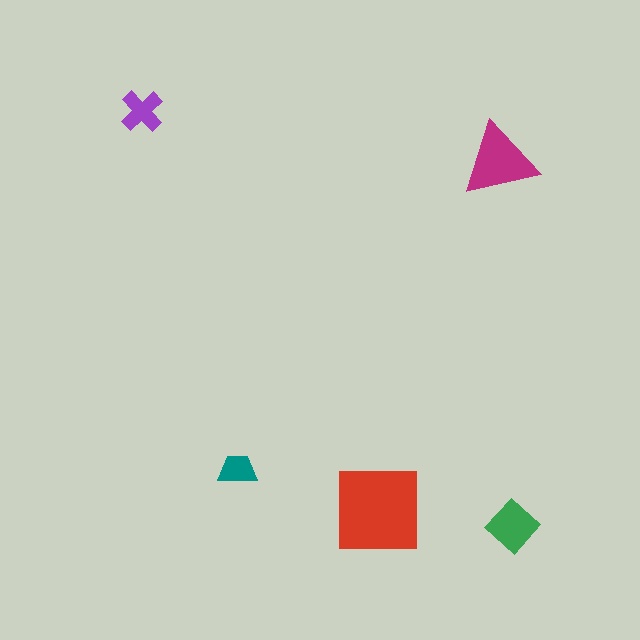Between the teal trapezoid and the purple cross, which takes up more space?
The purple cross.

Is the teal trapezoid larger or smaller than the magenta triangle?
Smaller.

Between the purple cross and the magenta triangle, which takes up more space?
The magenta triangle.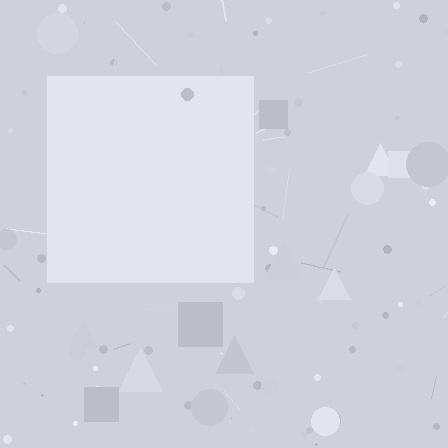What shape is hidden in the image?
A square is hidden in the image.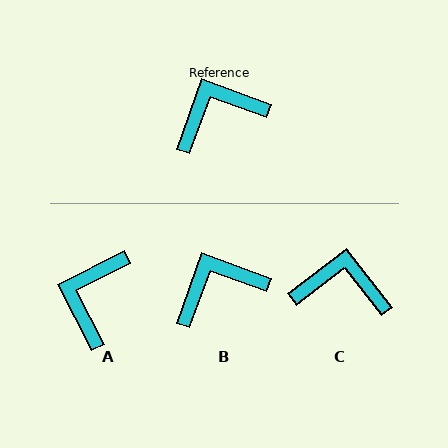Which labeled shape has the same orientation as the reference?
B.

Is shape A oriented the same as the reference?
No, it is off by about 47 degrees.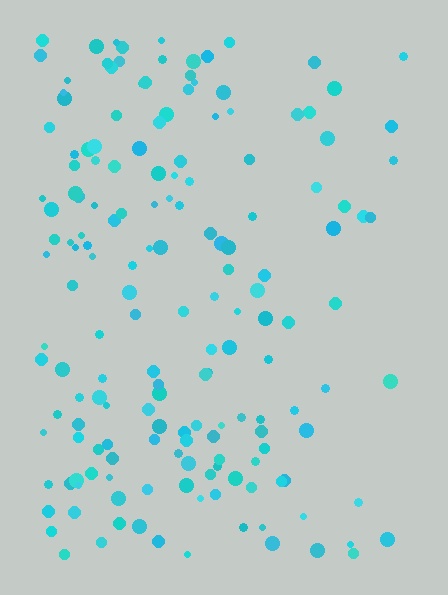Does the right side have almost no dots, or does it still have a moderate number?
Still a moderate number, just noticeably fewer than the left.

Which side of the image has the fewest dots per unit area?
The right.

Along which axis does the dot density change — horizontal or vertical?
Horizontal.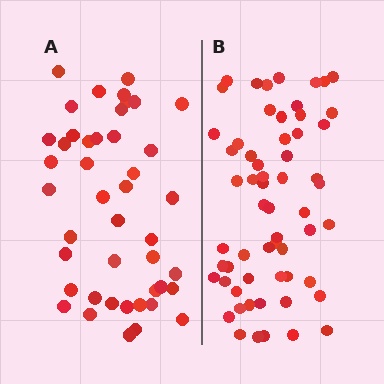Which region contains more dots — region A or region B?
Region B (the right region) has more dots.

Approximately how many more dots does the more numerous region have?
Region B has approximately 15 more dots than region A.